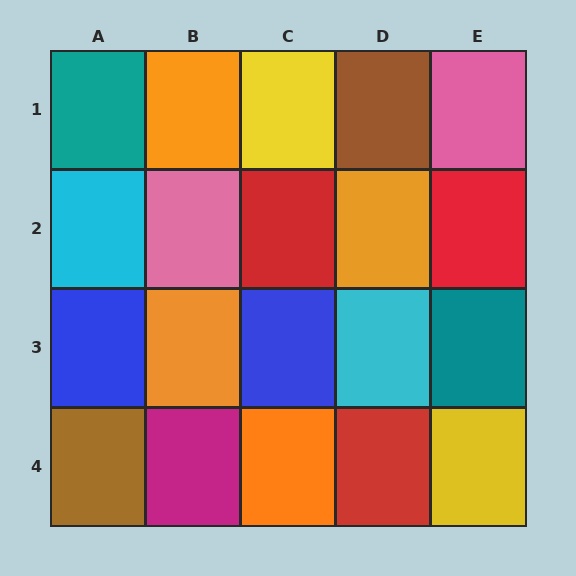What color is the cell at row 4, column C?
Orange.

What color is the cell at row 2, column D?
Orange.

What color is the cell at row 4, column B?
Magenta.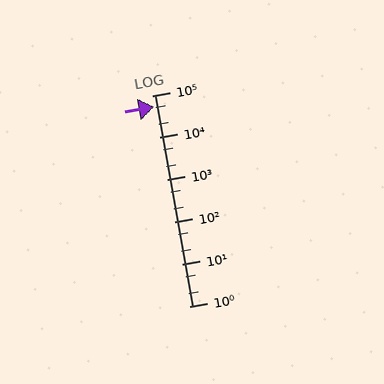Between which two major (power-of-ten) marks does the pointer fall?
The pointer is between 10000 and 100000.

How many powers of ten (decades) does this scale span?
The scale spans 5 decades, from 1 to 100000.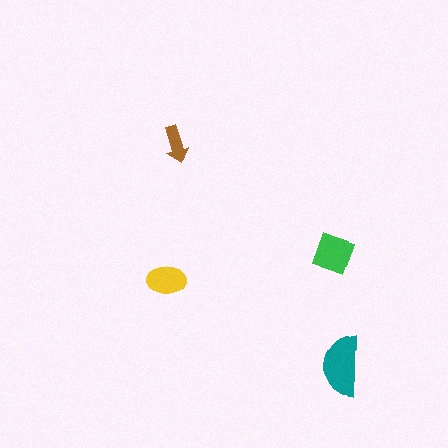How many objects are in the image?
There are 4 objects in the image.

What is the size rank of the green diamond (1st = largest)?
2nd.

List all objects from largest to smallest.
The teal semicircle, the green diamond, the yellow ellipse, the brown arrow.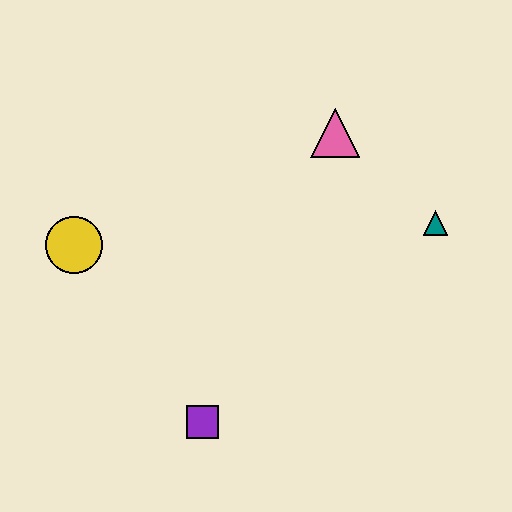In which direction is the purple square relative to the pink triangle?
The purple square is below the pink triangle.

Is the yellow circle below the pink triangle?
Yes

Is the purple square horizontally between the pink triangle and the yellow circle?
Yes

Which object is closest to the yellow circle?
The purple square is closest to the yellow circle.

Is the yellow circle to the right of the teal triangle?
No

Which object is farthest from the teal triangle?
The yellow circle is farthest from the teal triangle.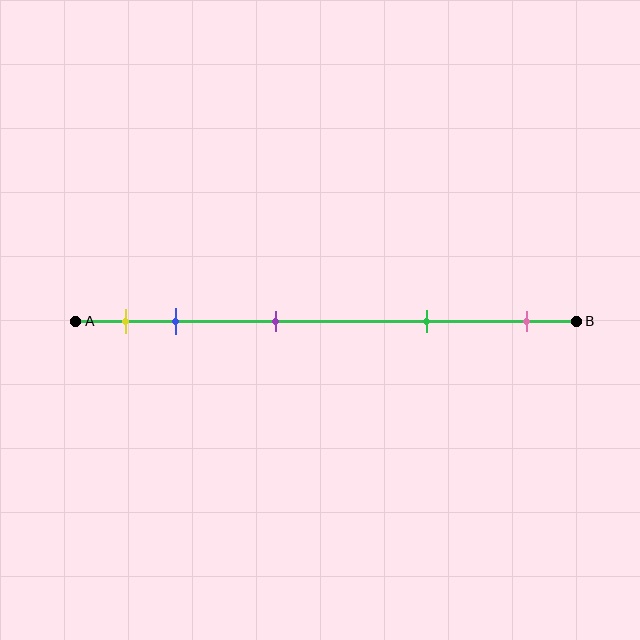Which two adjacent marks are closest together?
The yellow and blue marks are the closest adjacent pair.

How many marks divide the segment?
There are 5 marks dividing the segment.